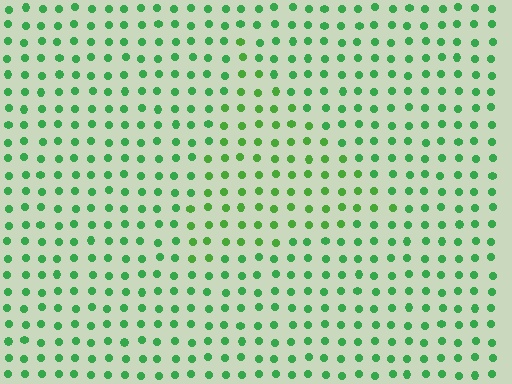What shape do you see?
I see a triangle.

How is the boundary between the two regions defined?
The boundary is defined purely by a slight shift in hue (about 21 degrees). Spacing, size, and orientation are identical on both sides.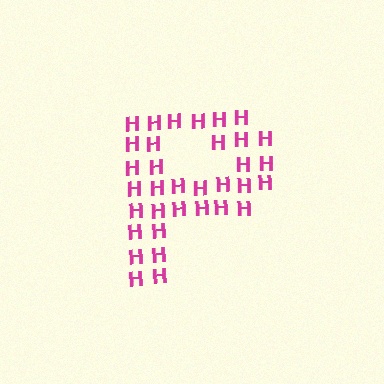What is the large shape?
The large shape is the letter P.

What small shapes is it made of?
It is made of small letter H's.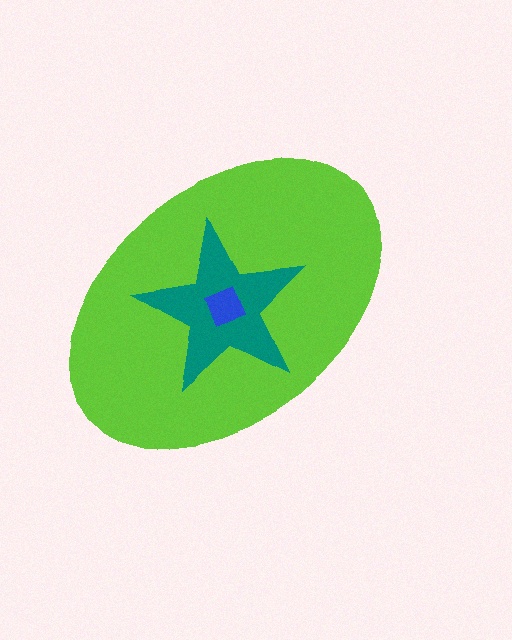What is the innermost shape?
The blue diamond.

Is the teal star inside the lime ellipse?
Yes.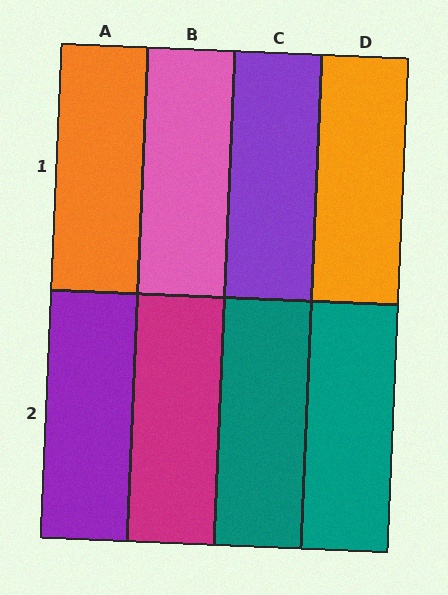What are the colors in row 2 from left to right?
Purple, magenta, teal, teal.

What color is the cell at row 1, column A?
Orange.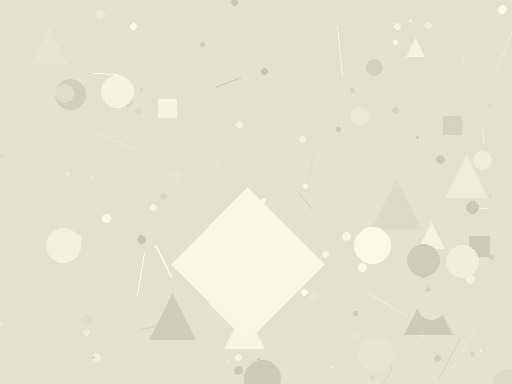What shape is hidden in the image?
A diamond is hidden in the image.